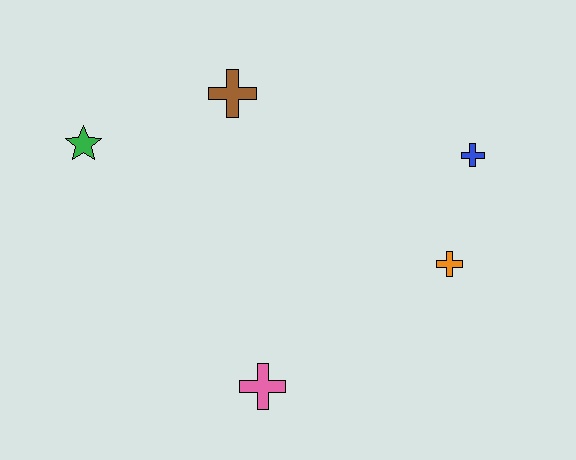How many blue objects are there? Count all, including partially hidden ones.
There is 1 blue object.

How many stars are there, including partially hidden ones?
There is 1 star.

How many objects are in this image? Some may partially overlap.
There are 5 objects.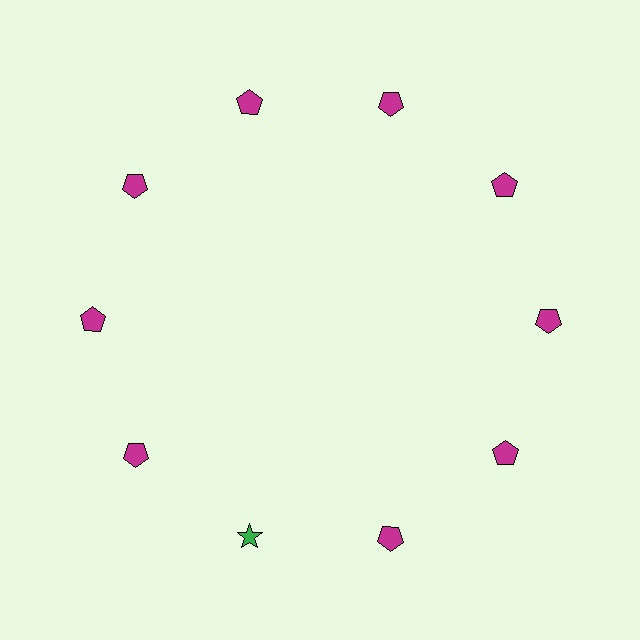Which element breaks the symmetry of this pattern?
The green star at roughly the 7 o'clock position breaks the symmetry. All other shapes are magenta pentagons.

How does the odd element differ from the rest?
It differs in both color (green instead of magenta) and shape (star instead of pentagon).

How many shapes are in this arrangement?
There are 10 shapes arranged in a ring pattern.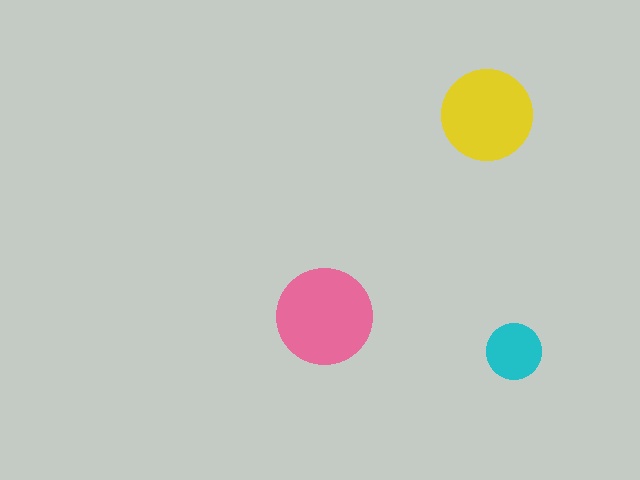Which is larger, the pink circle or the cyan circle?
The pink one.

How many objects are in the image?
There are 3 objects in the image.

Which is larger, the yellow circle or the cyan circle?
The yellow one.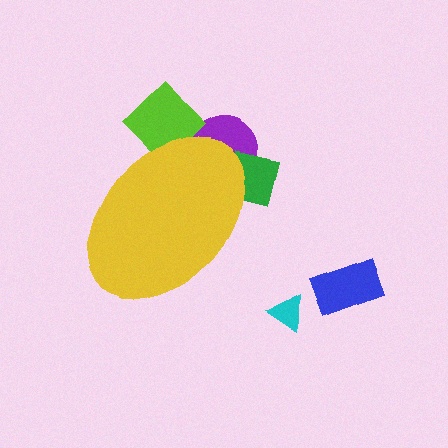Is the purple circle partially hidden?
Yes, the purple circle is partially hidden behind the yellow ellipse.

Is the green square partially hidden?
Yes, the green square is partially hidden behind the yellow ellipse.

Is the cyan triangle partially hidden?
No, the cyan triangle is fully visible.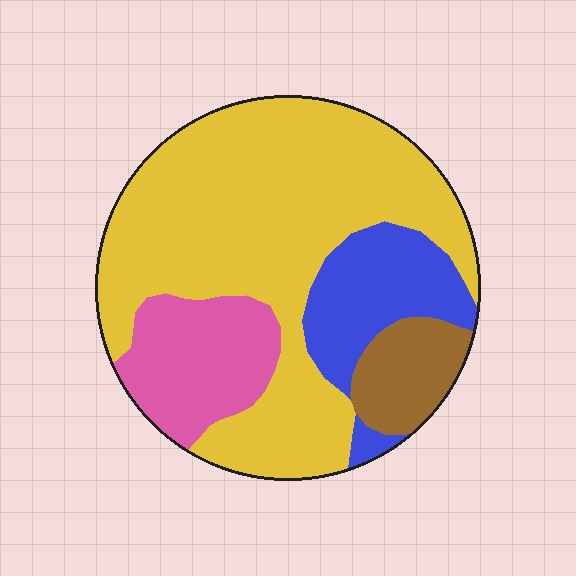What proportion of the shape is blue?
Blue covers 15% of the shape.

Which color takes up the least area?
Brown, at roughly 10%.